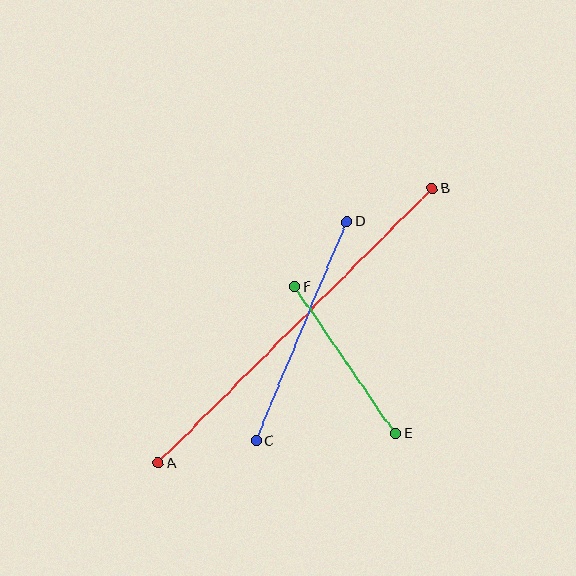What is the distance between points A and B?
The distance is approximately 388 pixels.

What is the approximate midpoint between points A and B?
The midpoint is at approximately (295, 326) pixels.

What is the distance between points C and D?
The distance is approximately 237 pixels.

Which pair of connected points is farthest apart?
Points A and B are farthest apart.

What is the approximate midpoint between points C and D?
The midpoint is at approximately (302, 331) pixels.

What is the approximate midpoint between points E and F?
The midpoint is at approximately (345, 360) pixels.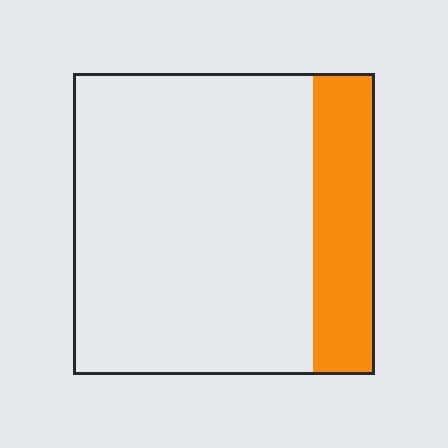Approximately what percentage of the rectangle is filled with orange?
Approximately 20%.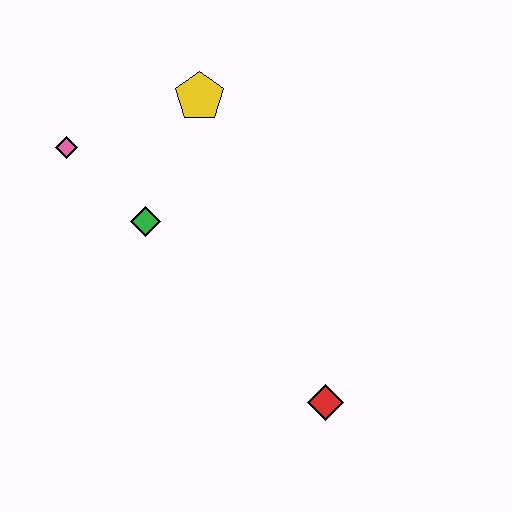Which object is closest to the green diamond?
The pink diamond is closest to the green diamond.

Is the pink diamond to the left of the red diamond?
Yes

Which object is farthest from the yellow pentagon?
The red diamond is farthest from the yellow pentagon.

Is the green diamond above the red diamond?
Yes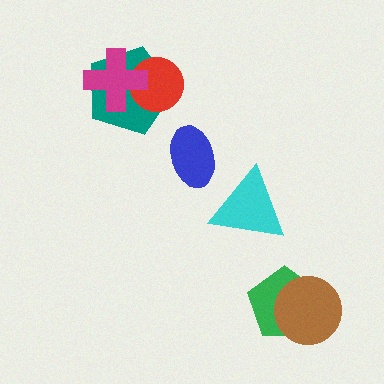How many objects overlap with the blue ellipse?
0 objects overlap with the blue ellipse.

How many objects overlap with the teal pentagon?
2 objects overlap with the teal pentagon.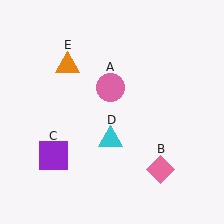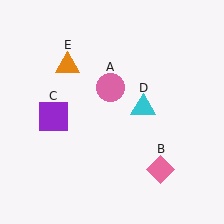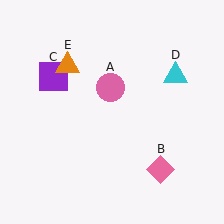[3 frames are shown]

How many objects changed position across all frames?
2 objects changed position: purple square (object C), cyan triangle (object D).